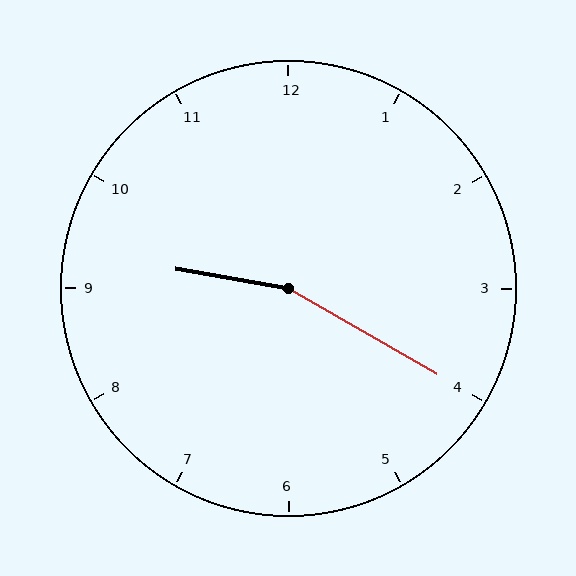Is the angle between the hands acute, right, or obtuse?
It is obtuse.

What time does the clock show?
9:20.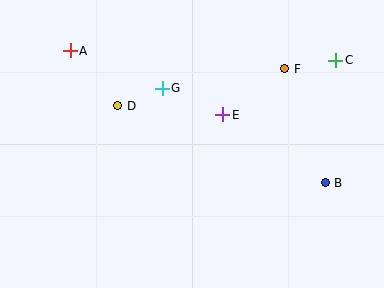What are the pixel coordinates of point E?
Point E is at (223, 115).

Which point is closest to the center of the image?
Point E at (223, 115) is closest to the center.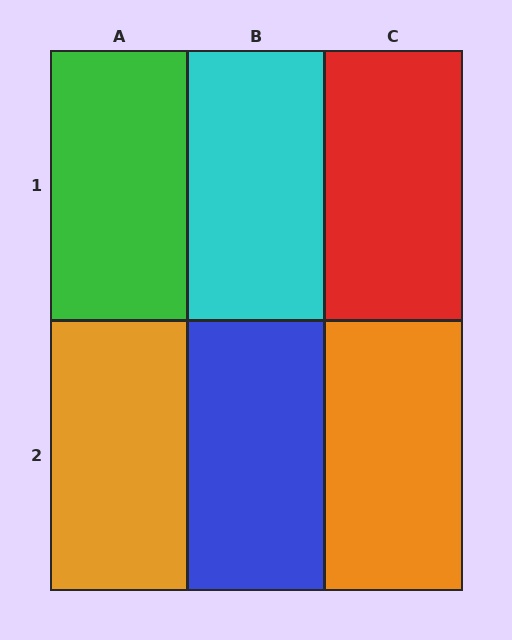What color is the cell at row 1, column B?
Cyan.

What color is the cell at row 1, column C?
Red.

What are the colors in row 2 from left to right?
Orange, blue, orange.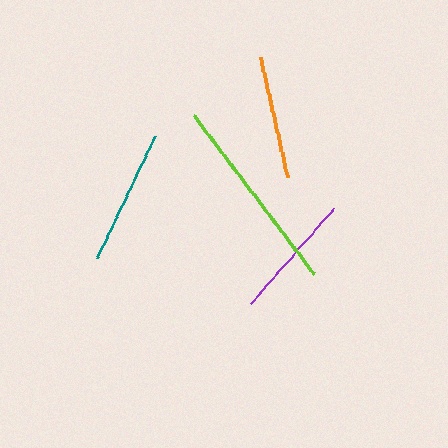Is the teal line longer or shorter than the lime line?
The lime line is longer than the teal line.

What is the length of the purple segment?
The purple segment is approximately 126 pixels long.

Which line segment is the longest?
The lime line is the longest at approximately 198 pixels.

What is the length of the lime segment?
The lime segment is approximately 198 pixels long.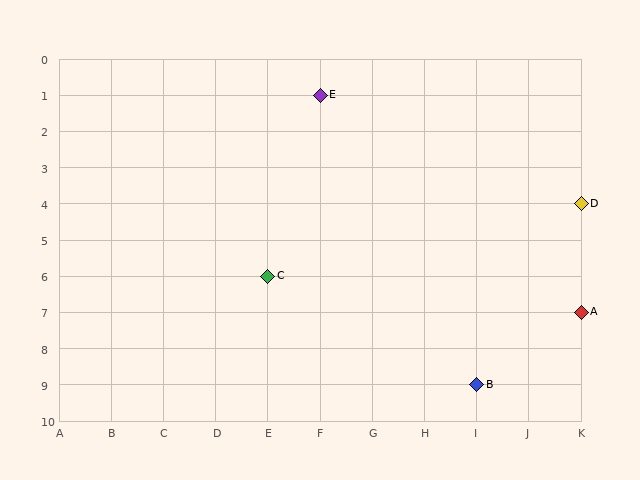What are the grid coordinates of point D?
Point D is at grid coordinates (K, 4).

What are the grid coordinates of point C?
Point C is at grid coordinates (E, 6).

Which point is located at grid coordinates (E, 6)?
Point C is at (E, 6).